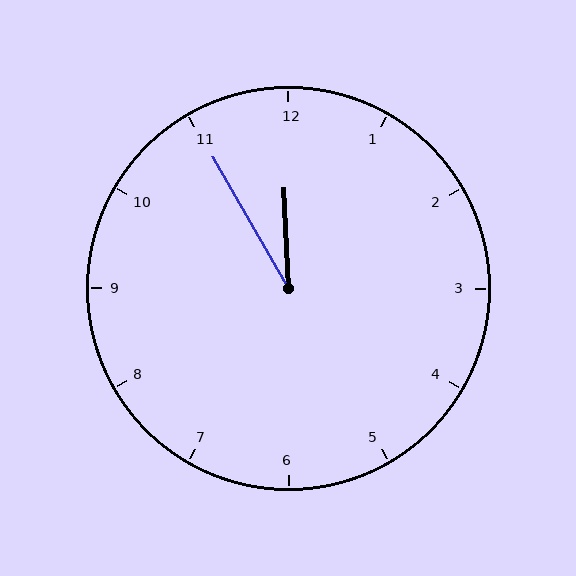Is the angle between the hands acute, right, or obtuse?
It is acute.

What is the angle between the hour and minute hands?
Approximately 28 degrees.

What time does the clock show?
11:55.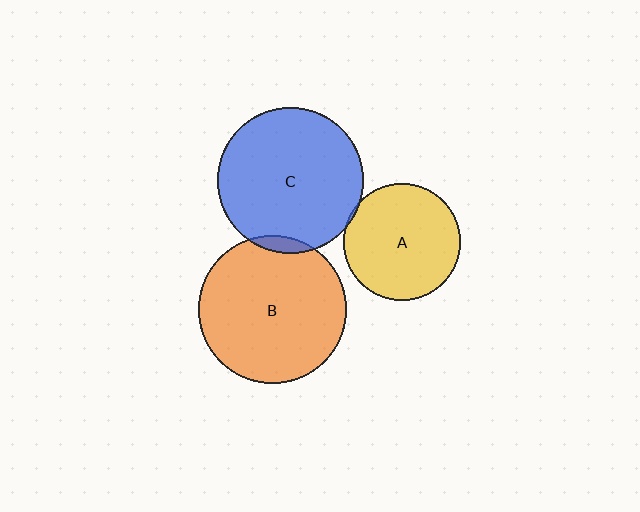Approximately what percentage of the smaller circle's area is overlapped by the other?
Approximately 5%.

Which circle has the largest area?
Circle B (orange).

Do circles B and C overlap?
Yes.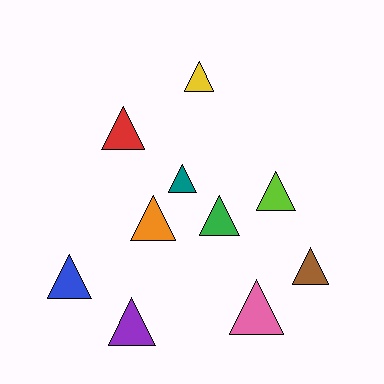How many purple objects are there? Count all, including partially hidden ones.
There is 1 purple object.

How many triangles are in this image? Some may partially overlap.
There are 10 triangles.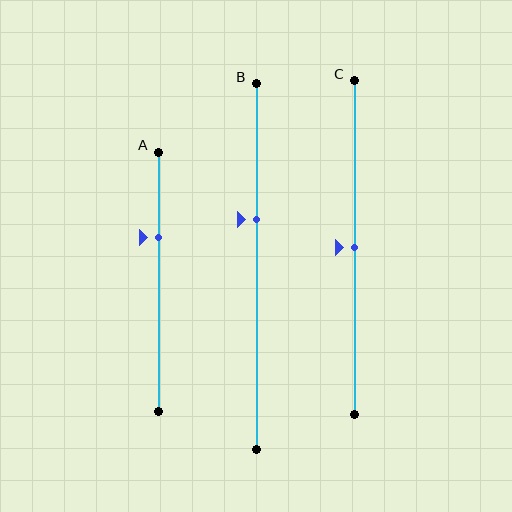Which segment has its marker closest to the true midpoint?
Segment C has its marker closest to the true midpoint.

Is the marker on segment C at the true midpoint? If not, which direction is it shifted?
Yes, the marker on segment C is at the true midpoint.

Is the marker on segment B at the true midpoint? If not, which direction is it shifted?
No, the marker on segment B is shifted upward by about 13% of the segment length.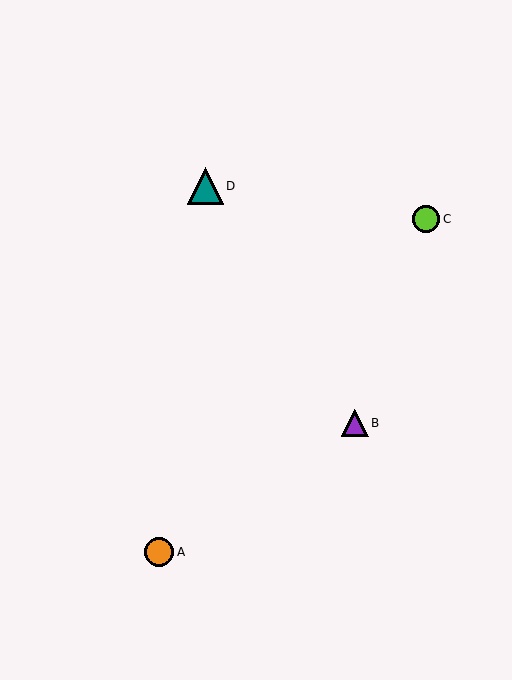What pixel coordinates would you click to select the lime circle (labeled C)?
Click at (426, 219) to select the lime circle C.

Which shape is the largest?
The teal triangle (labeled D) is the largest.